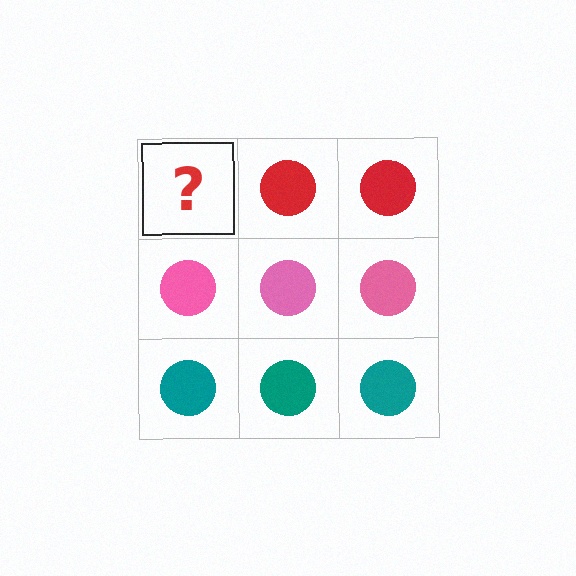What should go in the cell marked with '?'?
The missing cell should contain a red circle.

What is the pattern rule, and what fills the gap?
The rule is that each row has a consistent color. The gap should be filled with a red circle.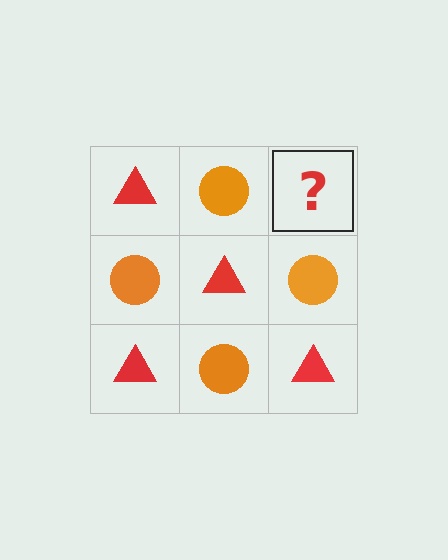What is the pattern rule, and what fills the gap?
The rule is that it alternates red triangle and orange circle in a checkerboard pattern. The gap should be filled with a red triangle.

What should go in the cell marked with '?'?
The missing cell should contain a red triangle.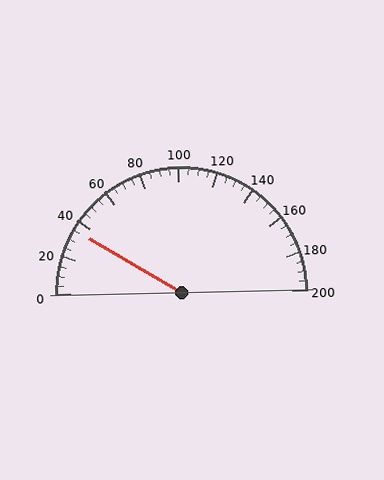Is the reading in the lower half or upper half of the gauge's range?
The reading is in the lower half of the range (0 to 200).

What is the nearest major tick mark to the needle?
The nearest major tick mark is 40.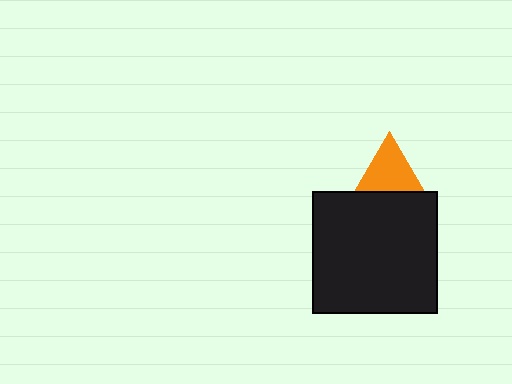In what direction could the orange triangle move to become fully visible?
The orange triangle could move up. That would shift it out from behind the black rectangle entirely.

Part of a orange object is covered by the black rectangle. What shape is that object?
It is a triangle.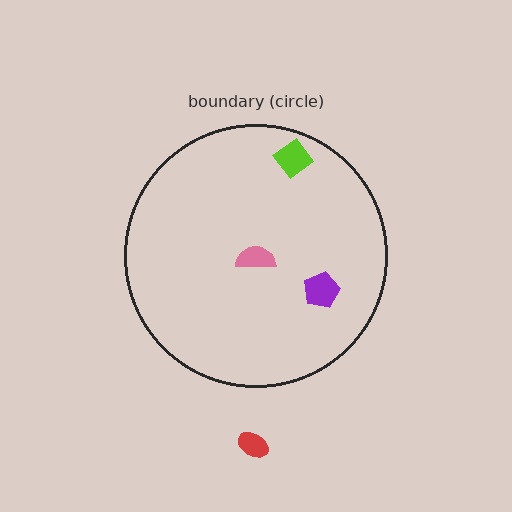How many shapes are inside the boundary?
3 inside, 1 outside.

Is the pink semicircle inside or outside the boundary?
Inside.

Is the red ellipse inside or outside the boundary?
Outside.